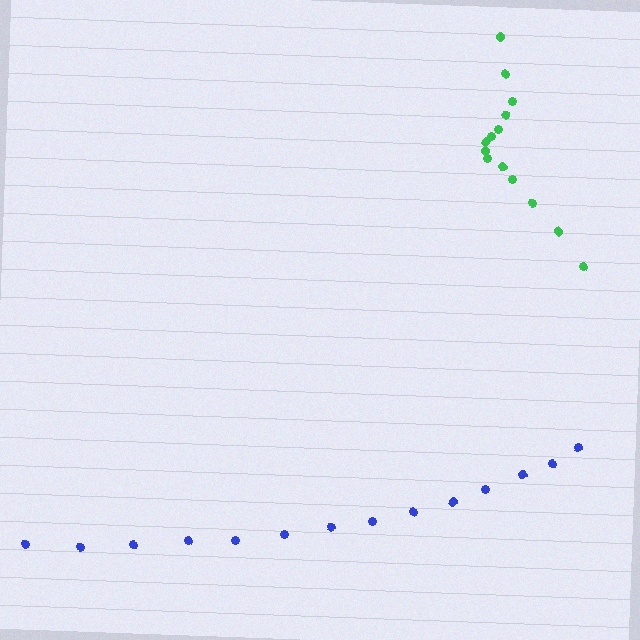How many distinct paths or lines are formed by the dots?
There are 2 distinct paths.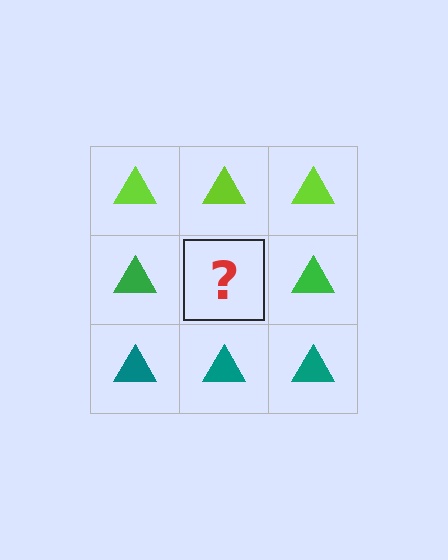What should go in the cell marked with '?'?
The missing cell should contain a green triangle.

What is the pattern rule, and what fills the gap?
The rule is that each row has a consistent color. The gap should be filled with a green triangle.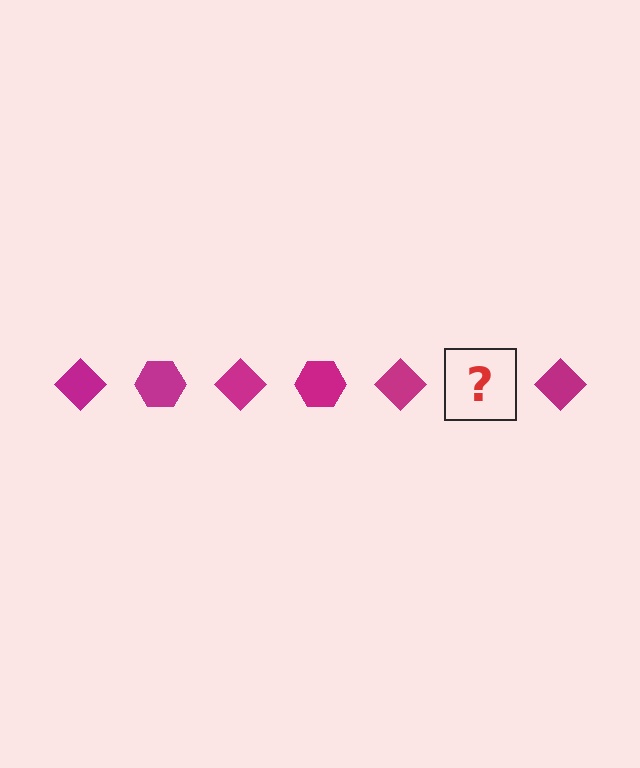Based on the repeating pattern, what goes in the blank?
The blank should be a magenta hexagon.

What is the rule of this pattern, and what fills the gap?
The rule is that the pattern cycles through diamond, hexagon shapes in magenta. The gap should be filled with a magenta hexagon.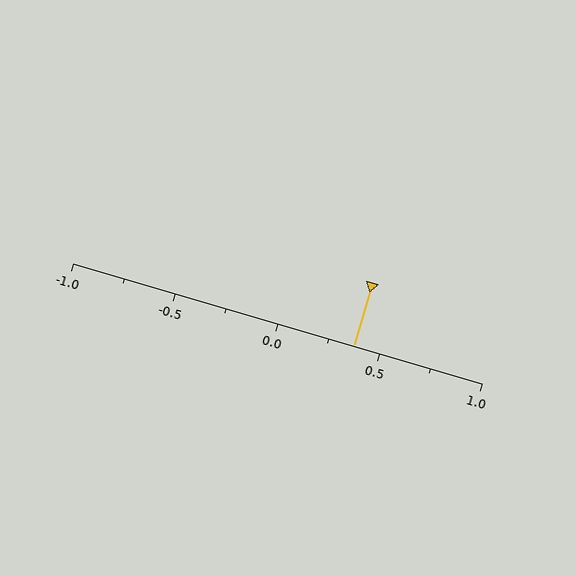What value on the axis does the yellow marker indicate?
The marker indicates approximately 0.38.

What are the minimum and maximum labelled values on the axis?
The axis runs from -1.0 to 1.0.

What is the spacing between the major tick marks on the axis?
The major ticks are spaced 0.5 apart.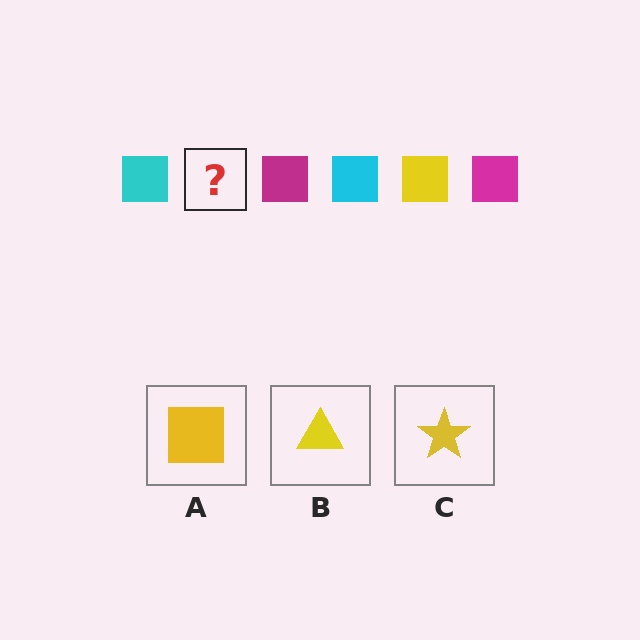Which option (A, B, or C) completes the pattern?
A.